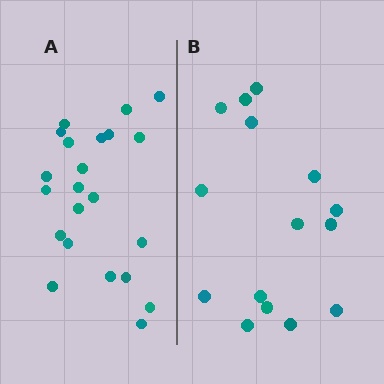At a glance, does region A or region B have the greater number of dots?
Region A (the left region) has more dots.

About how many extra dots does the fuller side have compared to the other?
Region A has roughly 8 or so more dots than region B.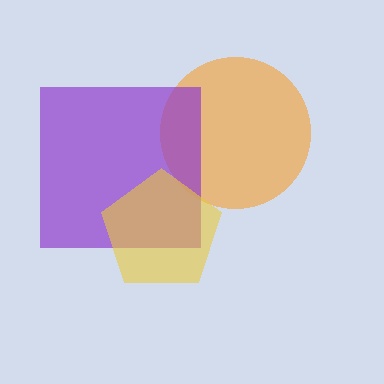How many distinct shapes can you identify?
There are 3 distinct shapes: an orange circle, a purple square, a yellow pentagon.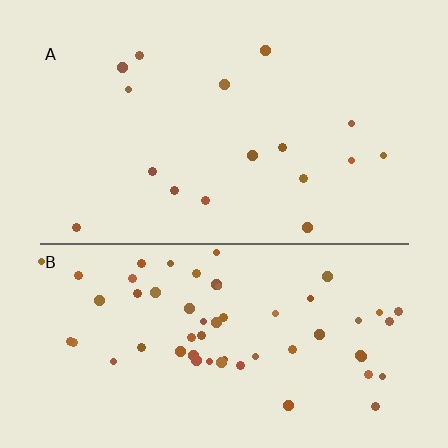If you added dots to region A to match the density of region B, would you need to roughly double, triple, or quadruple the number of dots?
Approximately triple.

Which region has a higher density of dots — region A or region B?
B (the bottom).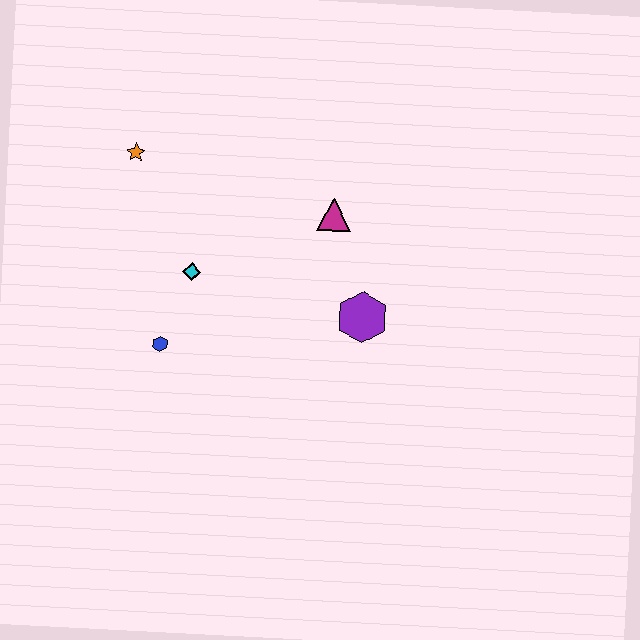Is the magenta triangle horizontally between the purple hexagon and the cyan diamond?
Yes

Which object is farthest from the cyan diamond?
The purple hexagon is farthest from the cyan diamond.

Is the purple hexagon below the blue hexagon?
No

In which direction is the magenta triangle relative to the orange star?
The magenta triangle is to the right of the orange star.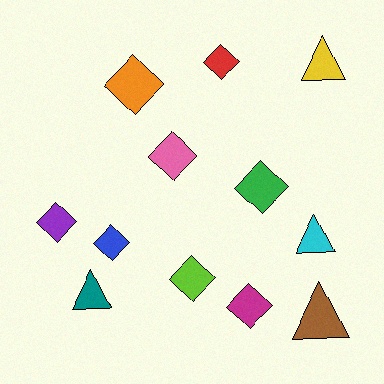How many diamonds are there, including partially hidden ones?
There are 8 diamonds.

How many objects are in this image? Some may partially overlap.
There are 12 objects.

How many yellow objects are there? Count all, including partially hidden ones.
There is 1 yellow object.